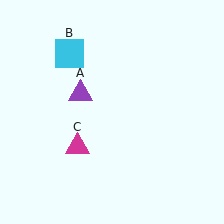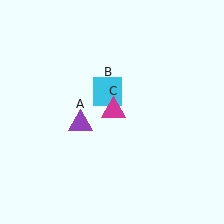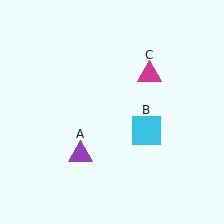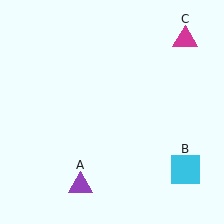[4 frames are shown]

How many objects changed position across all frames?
3 objects changed position: purple triangle (object A), cyan square (object B), magenta triangle (object C).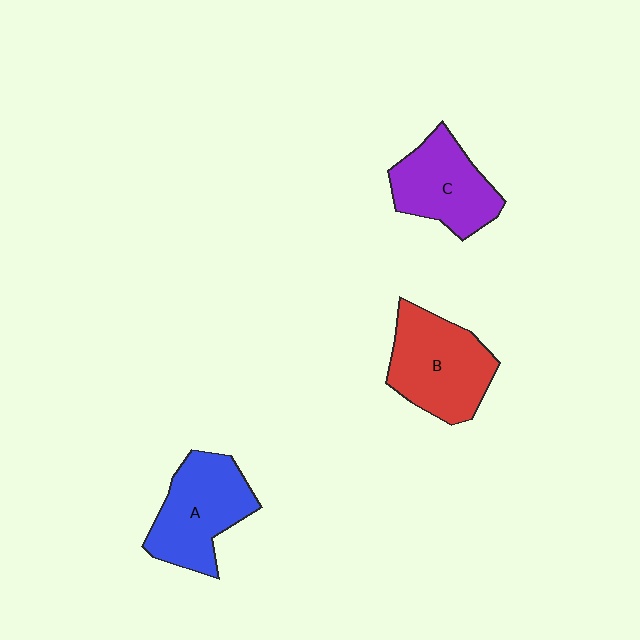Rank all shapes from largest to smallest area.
From largest to smallest: B (red), A (blue), C (purple).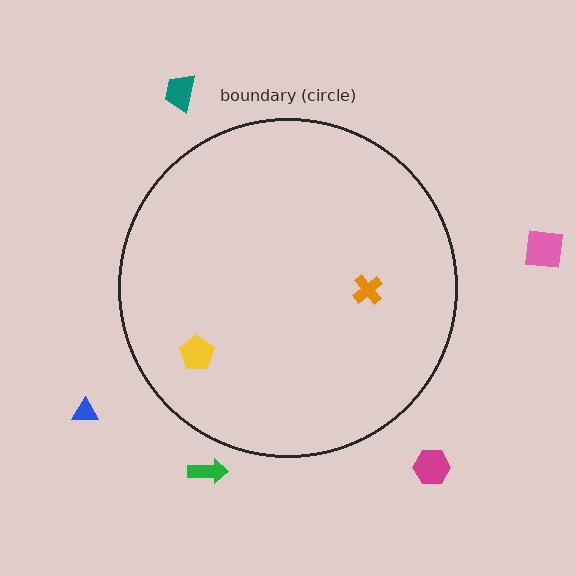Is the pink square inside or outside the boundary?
Outside.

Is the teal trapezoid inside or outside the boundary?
Outside.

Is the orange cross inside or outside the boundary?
Inside.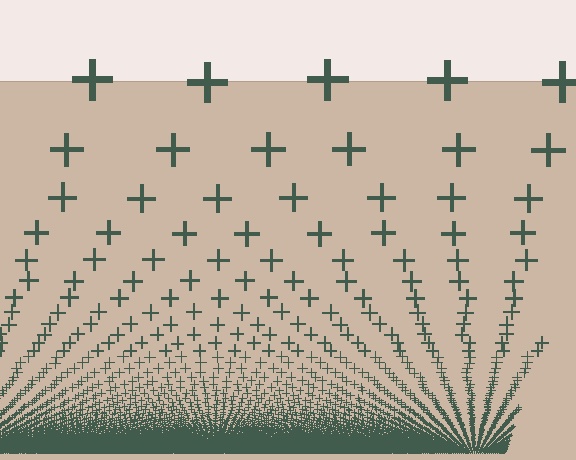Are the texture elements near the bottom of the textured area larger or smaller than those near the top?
Smaller. The gradient is inverted — elements near the bottom are smaller and denser.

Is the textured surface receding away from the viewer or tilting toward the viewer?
The surface appears to tilt toward the viewer. Texture elements get larger and sparser toward the top.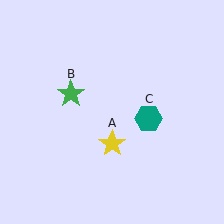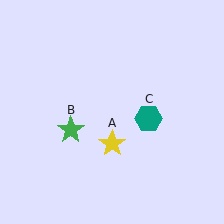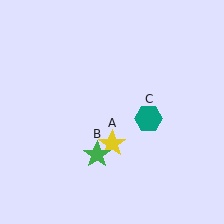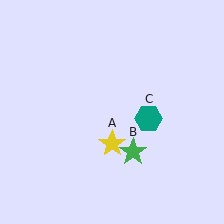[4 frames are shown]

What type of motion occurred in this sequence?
The green star (object B) rotated counterclockwise around the center of the scene.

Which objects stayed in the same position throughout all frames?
Yellow star (object A) and teal hexagon (object C) remained stationary.